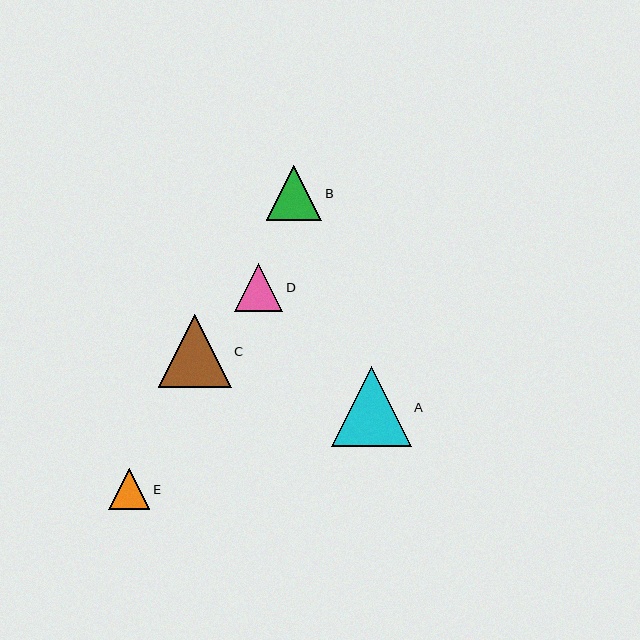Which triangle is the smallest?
Triangle E is the smallest with a size of approximately 41 pixels.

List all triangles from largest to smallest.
From largest to smallest: A, C, B, D, E.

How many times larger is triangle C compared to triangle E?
Triangle C is approximately 1.8 times the size of triangle E.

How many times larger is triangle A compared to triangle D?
Triangle A is approximately 1.7 times the size of triangle D.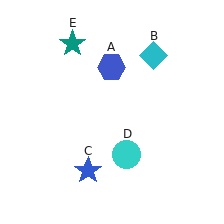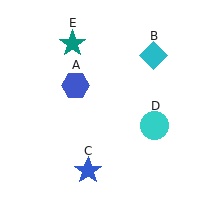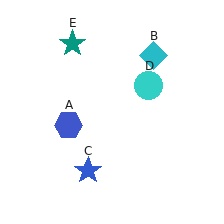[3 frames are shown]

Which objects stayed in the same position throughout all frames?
Cyan diamond (object B) and blue star (object C) and teal star (object E) remained stationary.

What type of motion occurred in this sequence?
The blue hexagon (object A), cyan circle (object D) rotated counterclockwise around the center of the scene.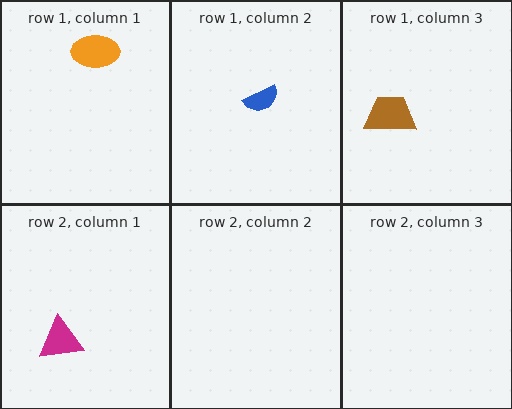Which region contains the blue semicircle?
The row 1, column 2 region.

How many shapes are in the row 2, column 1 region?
1.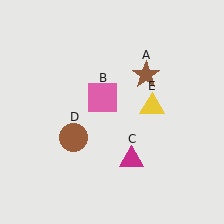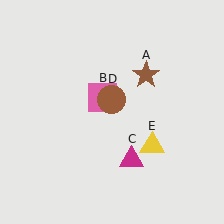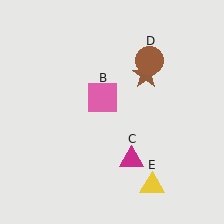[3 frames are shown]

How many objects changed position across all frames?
2 objects changed position: brown circle (object D), yellow triangle (object E).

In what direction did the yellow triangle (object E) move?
The yellow triangle (object E) moved down.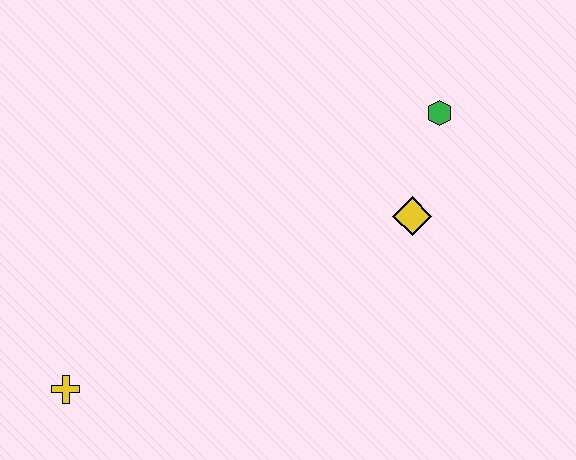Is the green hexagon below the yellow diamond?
No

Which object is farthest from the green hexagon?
The yellow cross is farthest from the green hexagon.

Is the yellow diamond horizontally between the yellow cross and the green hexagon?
Yes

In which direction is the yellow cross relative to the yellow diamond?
The yellow cross is to the left of the yellow diamond.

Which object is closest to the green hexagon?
The yellow diamond is closest to the green hexagon.